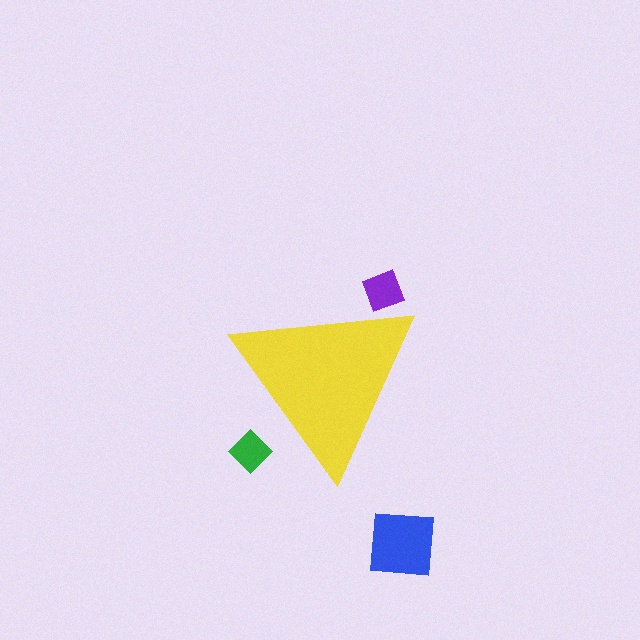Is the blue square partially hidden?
No, the blue square is fully visible.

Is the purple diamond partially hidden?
Yes, the purple diamond is partially hidden behind the yellow triangle.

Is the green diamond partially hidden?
Yes, the green diamond is partially hidden behind the yellow triangle.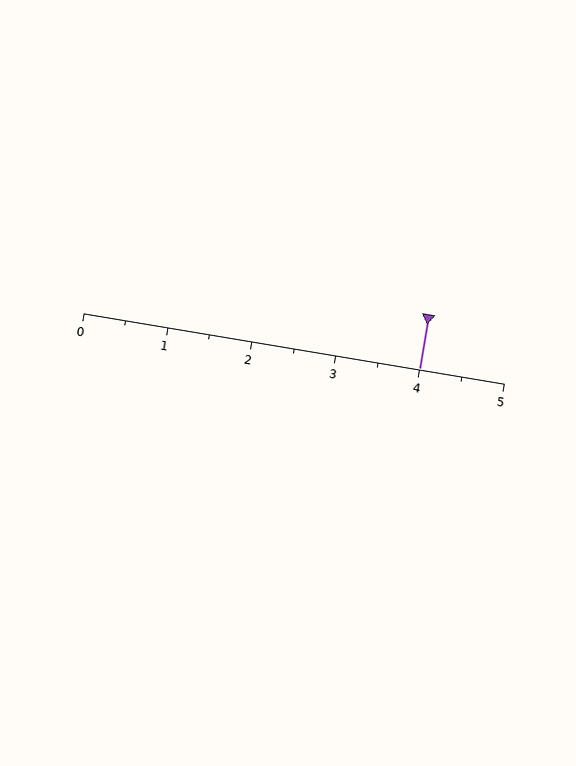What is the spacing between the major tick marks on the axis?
The major ticks are spaced 1 apart.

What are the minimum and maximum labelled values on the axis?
The axis runs from 0 to 5.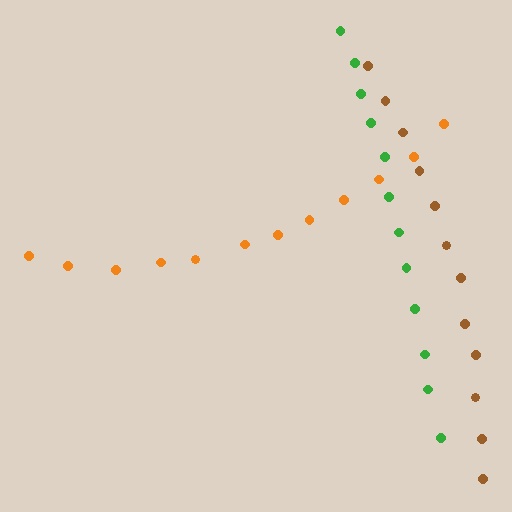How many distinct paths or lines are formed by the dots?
There are 3 distinct paths.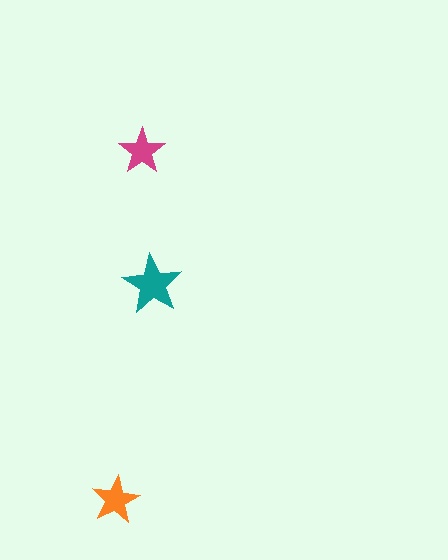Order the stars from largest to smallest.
the teal one, the orange one, the magenta one.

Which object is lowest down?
The orange star is bottommost.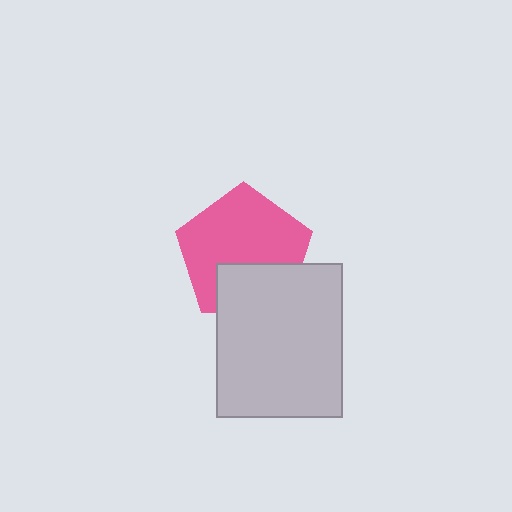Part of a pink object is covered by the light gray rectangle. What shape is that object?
It is a pentagon.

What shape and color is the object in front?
The object in front is a light gray rectangle.